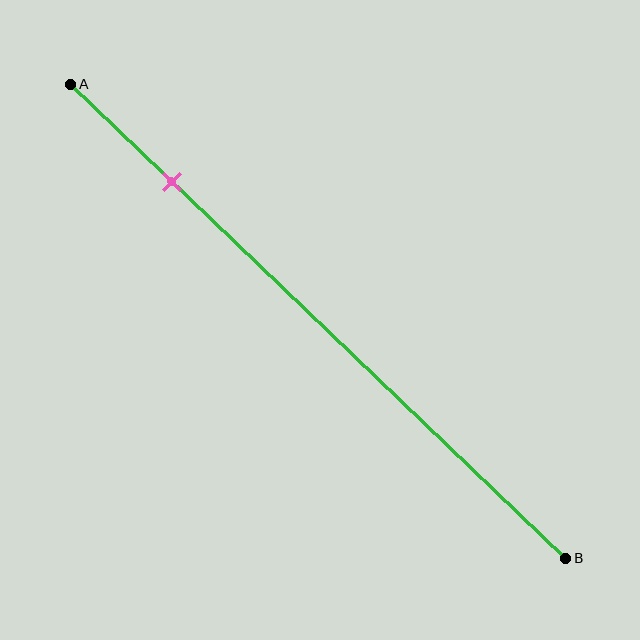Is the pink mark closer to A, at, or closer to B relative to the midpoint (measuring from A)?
The pink mark is closer to point A than the midpoint of segment AB.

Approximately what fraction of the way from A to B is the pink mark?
The pink mark is approximately 20% of the way from A to B.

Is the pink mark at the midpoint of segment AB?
No, the mark is at about 20% from A, not at the 50% midpoint.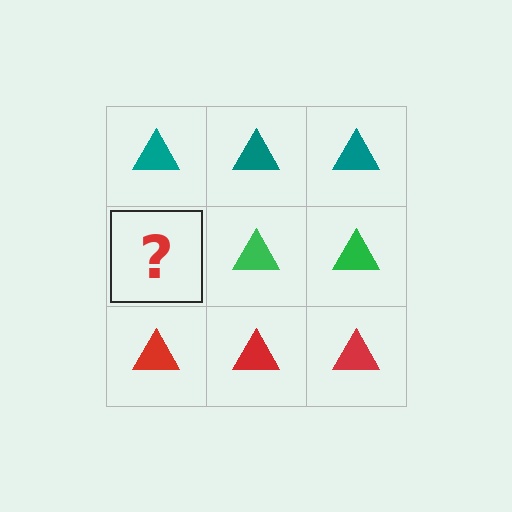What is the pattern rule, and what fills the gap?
The rule is that each row has a consistent color. The gap should be filled with a green triangle.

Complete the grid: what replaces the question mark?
The question mark should be replaced with a green triangle.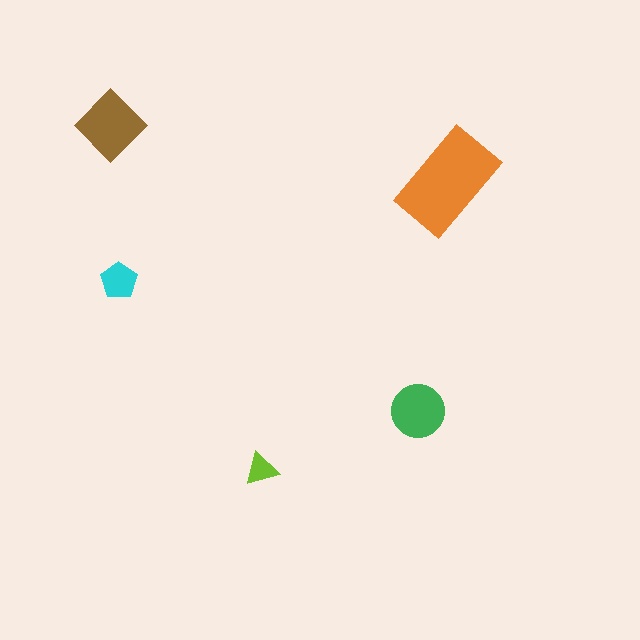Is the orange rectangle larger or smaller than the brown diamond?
Larger.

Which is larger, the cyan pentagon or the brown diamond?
The brown diamond.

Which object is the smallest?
The lime triangle.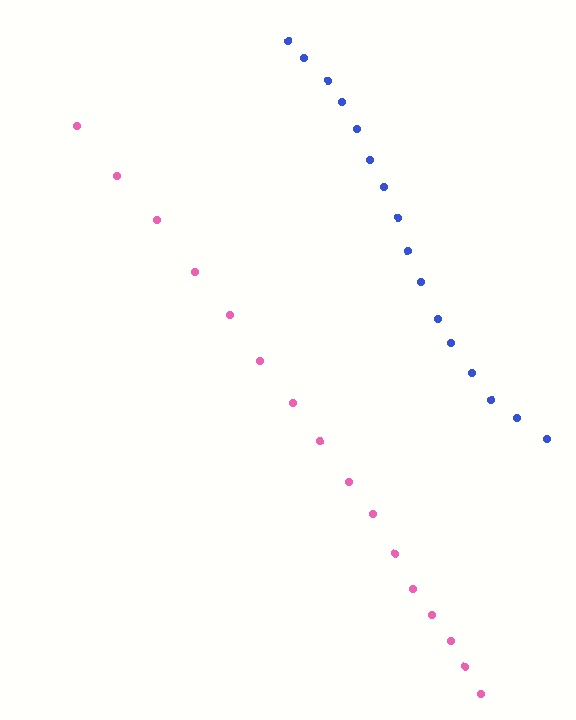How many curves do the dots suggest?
There are 2 distinct paths.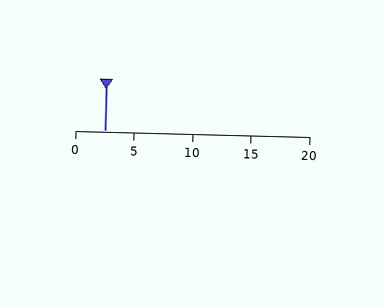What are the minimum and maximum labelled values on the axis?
The axis runs from 0 to 20.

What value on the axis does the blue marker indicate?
The marker indicates approximately 2.5.